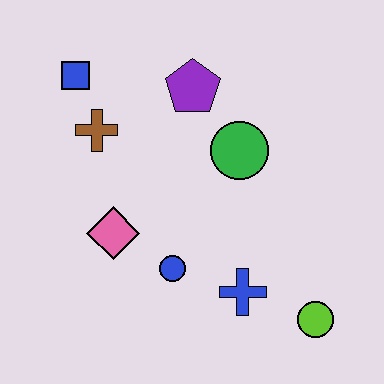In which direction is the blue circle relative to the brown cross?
The blue circle is below the brown cross.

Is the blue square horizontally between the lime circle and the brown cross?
No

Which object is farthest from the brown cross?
The lime circle is farthest from the brown cross.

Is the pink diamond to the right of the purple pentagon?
No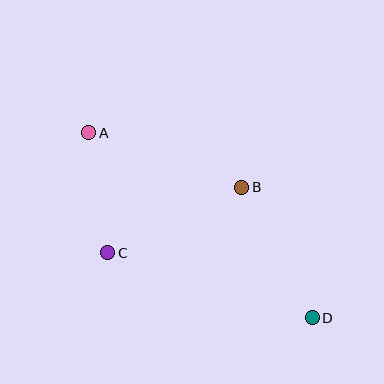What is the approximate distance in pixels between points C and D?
The distance between C and D is approximately 214 pixels.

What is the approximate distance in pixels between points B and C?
The distance between B and C is approximately 149 pixels.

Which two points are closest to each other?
Points A and C are closest to each other.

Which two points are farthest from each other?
Points A and D are farthest from each other.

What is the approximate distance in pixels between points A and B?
The distance between A and B is approximately 162 pixels.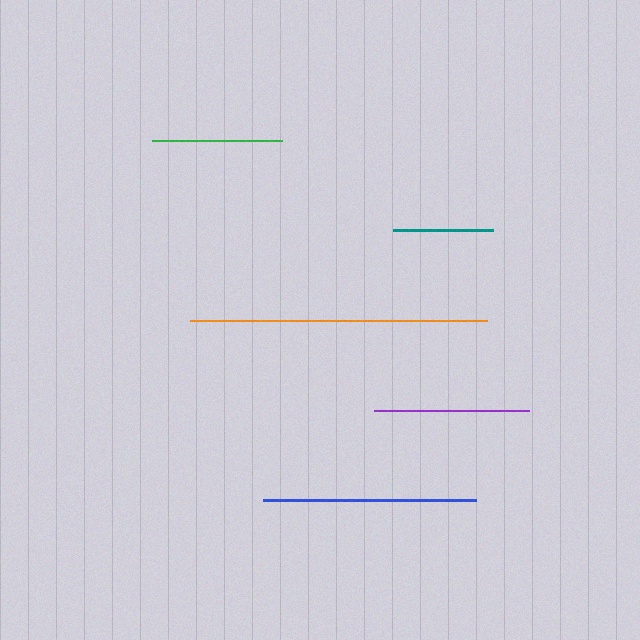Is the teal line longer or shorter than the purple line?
The purple line is longer than the teal line.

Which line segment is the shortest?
The teal line is the shortest at approximately 100 pixels.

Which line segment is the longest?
The orange line is the longest at approximately 297 pixels.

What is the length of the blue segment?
The blue segment is approximately 213 pixels long.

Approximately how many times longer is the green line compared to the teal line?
The green line is approximately 1.3 times the length of the teal line.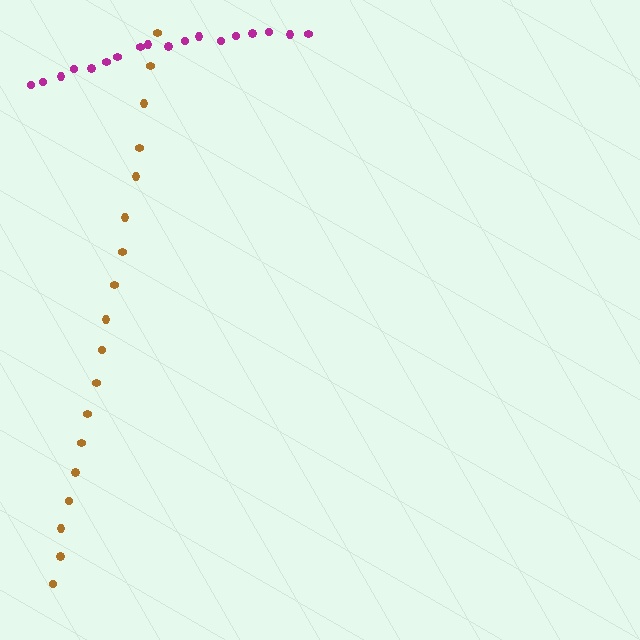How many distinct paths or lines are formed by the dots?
There are 2 distinct paths.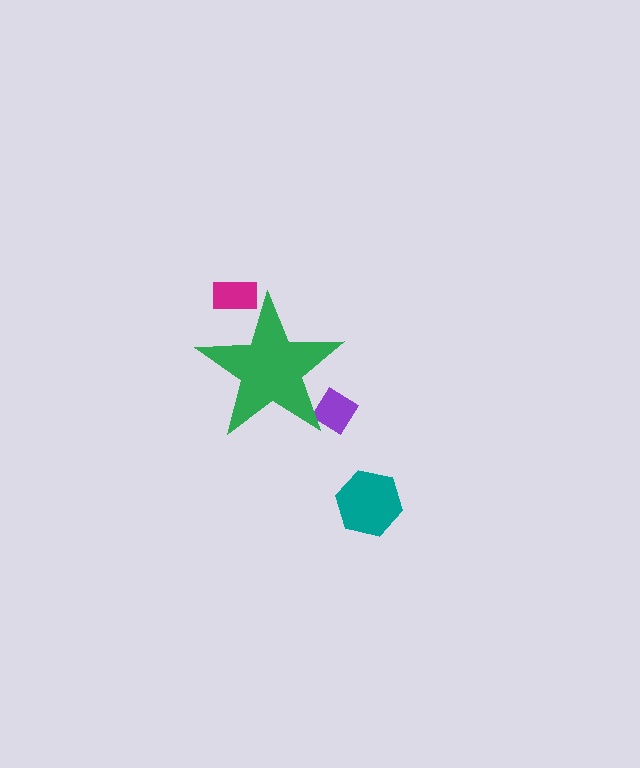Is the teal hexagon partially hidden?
No, the teal hexagon is fully visible.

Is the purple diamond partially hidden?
Yes, the purple diamond is partially hidden behind the green star.